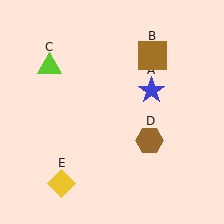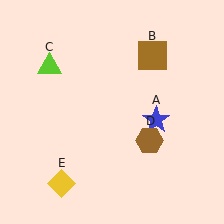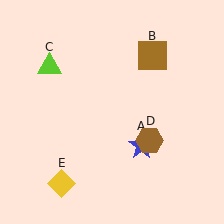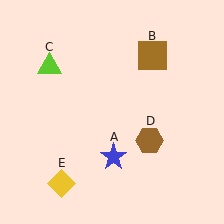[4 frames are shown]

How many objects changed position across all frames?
1 object changed position: blue star (object A).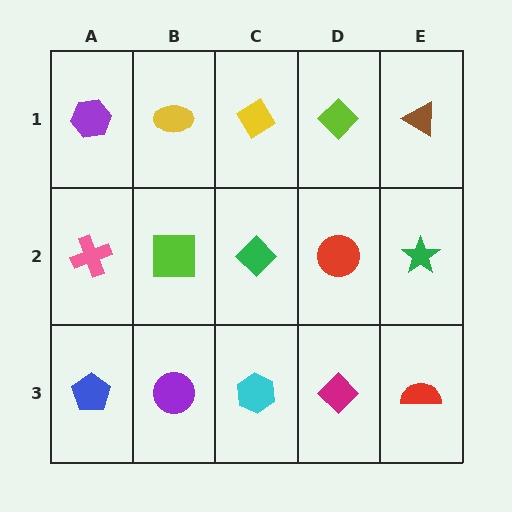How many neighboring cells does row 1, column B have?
3.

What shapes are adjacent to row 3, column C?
A green diamond (row 2, column C), a purple circle (row 3, column B), a magenta diamond (row 3, column D).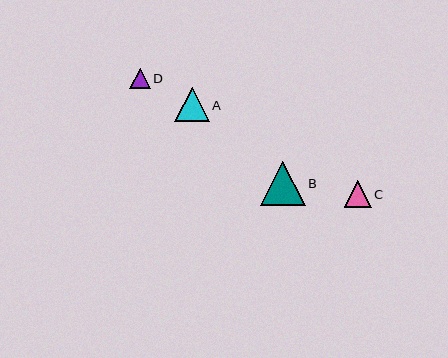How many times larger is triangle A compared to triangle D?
Triangle A is approximately 1.7 times the size of triangle D.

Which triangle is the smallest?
Triangle D is the smallest with a size of approximately 20 pixels.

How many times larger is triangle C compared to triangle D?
Triangle C is approximately 1.3 times the size of triangle D.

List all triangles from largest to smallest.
From largest to smallest: B, A, C, D.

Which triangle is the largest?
Triangle B is the largest with a size of approximately 45 pixels.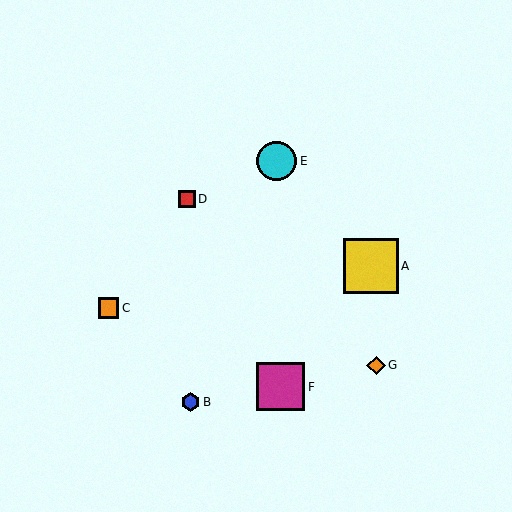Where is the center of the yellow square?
The center of the yellow square is at (371, 266).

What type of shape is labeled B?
Shape B is a blue hexagon.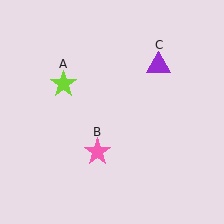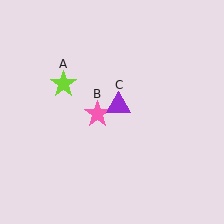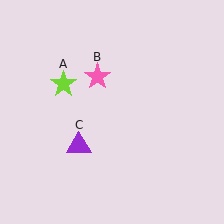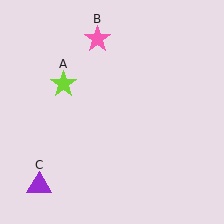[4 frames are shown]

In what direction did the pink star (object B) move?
The pink star (object B) moved up.